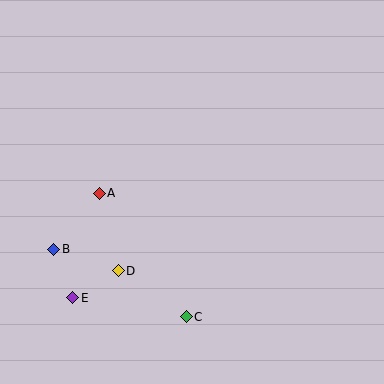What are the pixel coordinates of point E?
Point E is at (73, 298).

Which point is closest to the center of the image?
Point A at (99, 193) is closest to the center.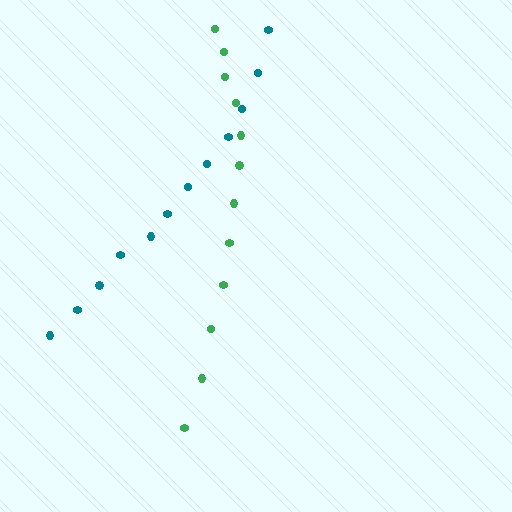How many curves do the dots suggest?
There are 2 distinct paths.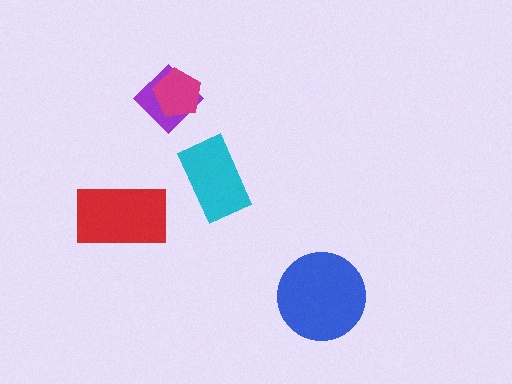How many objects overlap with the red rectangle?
0 objects overlap with the red rectangle.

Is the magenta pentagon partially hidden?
No, no other shape covers it.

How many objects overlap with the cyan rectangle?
0 objects overlap with the cyan rectangle.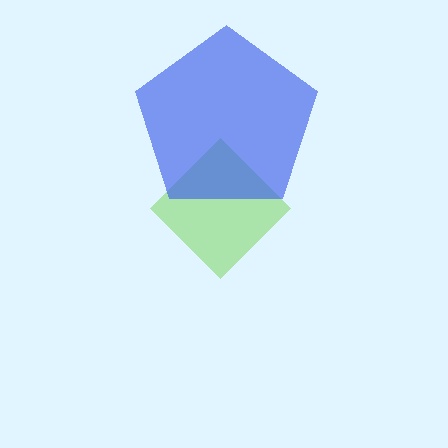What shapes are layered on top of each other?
The layered shapes are: a lime diamond, a blue pentagon.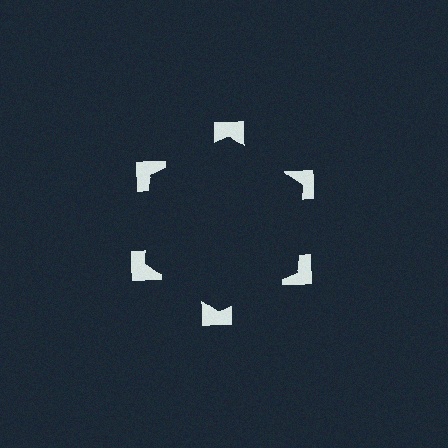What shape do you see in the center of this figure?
An illusory hexagon — its edges are inferred from the aligned wedge cuts in the notched squares, not physically drawn.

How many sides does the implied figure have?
6 sides.